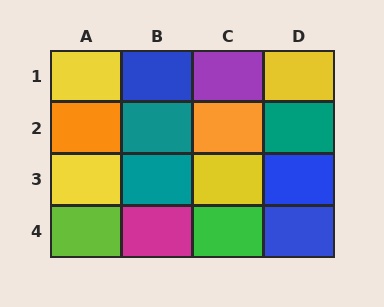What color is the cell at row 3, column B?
Teal.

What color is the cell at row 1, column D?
Yellow.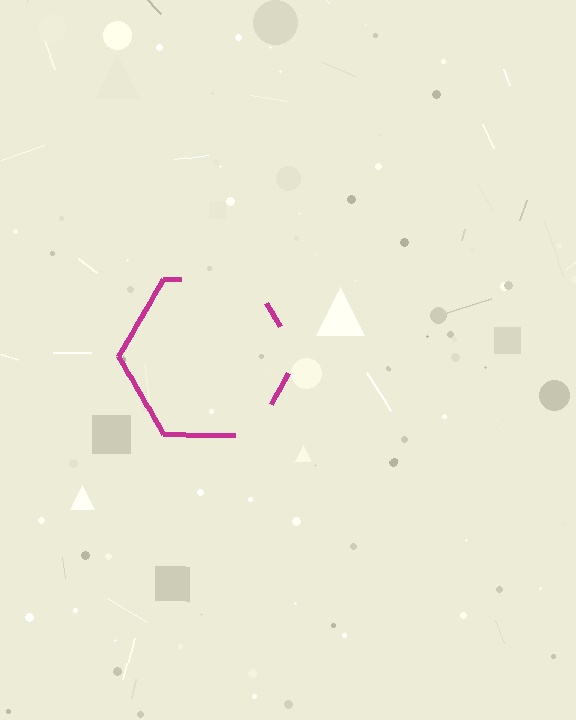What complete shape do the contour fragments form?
The contour fragments form a hexagon.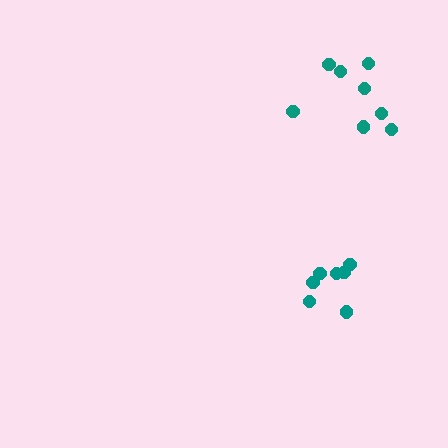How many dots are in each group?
Group 1: 8 dots, Group 2: 7 dots (15 total).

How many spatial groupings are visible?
There are 2 spatial groupings.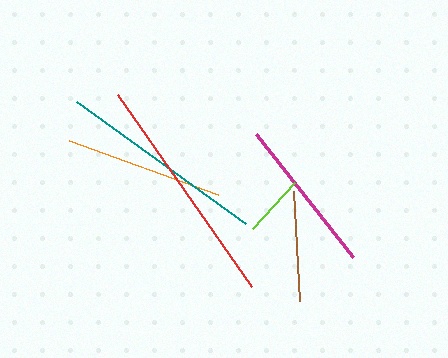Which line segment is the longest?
The red line is the longest at approximately 235 pixels.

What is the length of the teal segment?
The teal segment is approximately 208 pixels long.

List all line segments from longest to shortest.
From longest to shortest: red, teal, orange, magenta, brown, lime.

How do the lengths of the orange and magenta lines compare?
The orange and magenta lines are approximately the same length.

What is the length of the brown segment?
The brown segment is approximately 111 pixels long.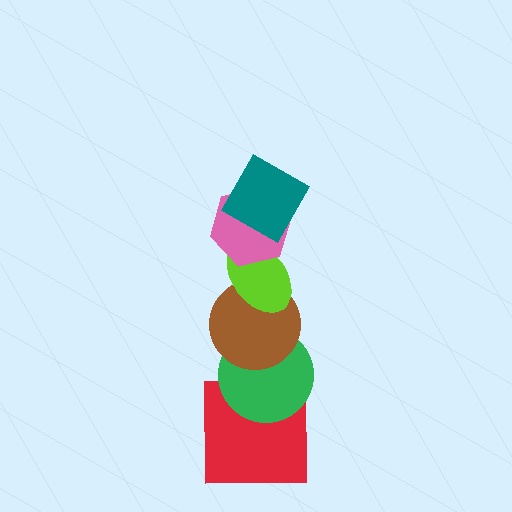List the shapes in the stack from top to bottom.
From top to bottom: the teal square, the pink hexagon, the lime ellipse, the brown circle, the green circle, the red square.